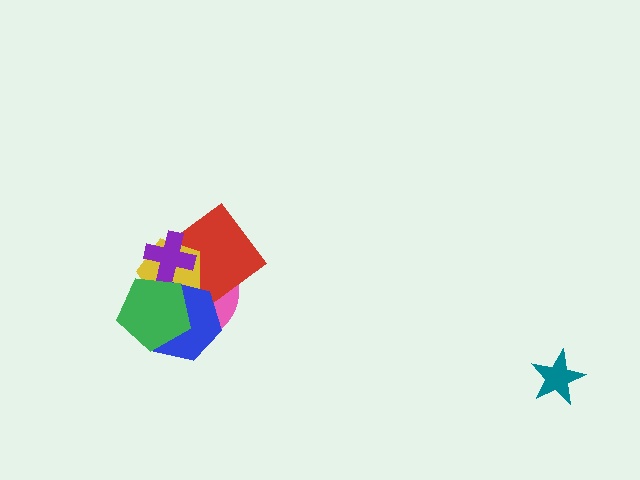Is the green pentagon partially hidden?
No, no other shape covers it.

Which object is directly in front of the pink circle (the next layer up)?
The red diamond is directly in front of the pink circle.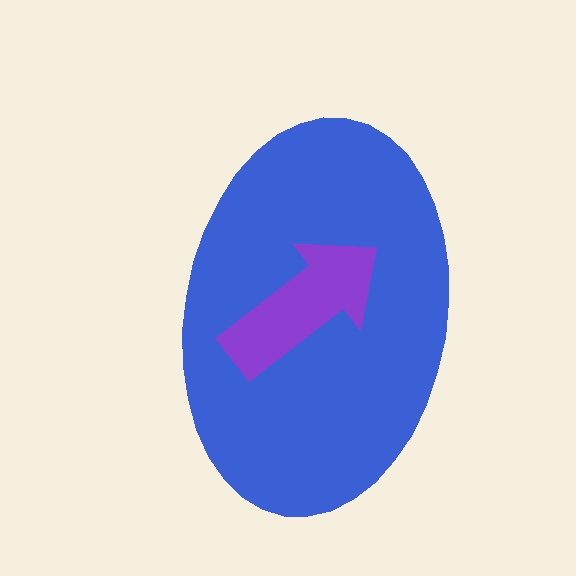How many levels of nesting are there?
2.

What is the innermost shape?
The purple arrow.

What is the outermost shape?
The blue ellipse.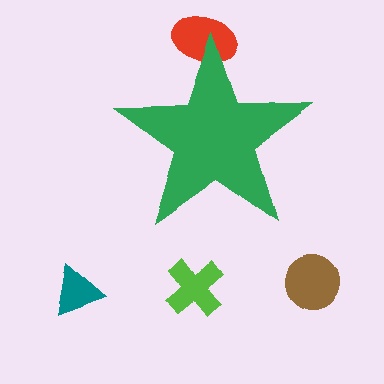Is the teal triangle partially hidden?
No, the teal triangle is fully visible.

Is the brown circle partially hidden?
No, the brown circle is fully visible.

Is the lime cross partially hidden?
No, the lime cross is fully visible.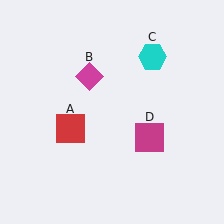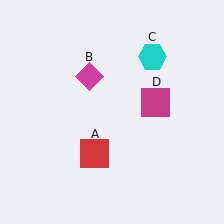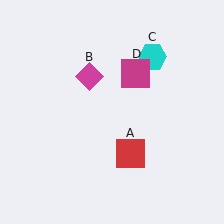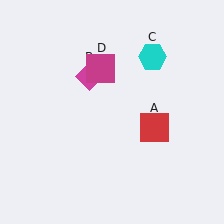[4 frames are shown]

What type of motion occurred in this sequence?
The red square (object A), magenta square (object D) rotated counterclockwise around the center of the scene.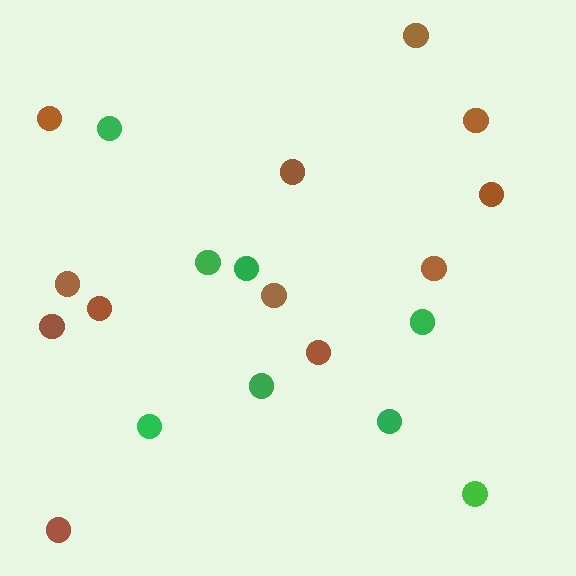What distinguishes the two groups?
There are 2 groups: one group of brown circles (12) and one group of green circles (8).